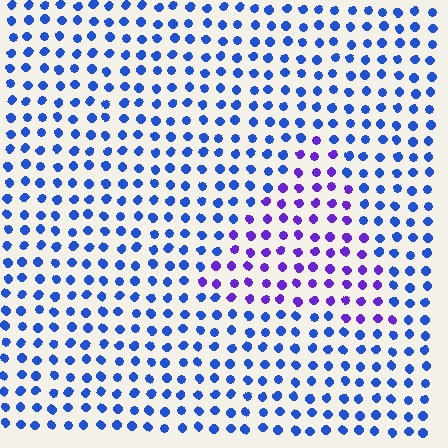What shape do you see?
I see a triangle.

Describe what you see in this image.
The image is filled with small blue elements in a uniform arrangement. A triangle-shaped region is visible where the elements are tinted to a slightly different hue, forming a subtle color boundary.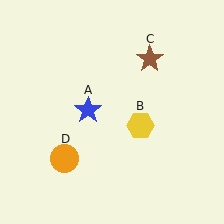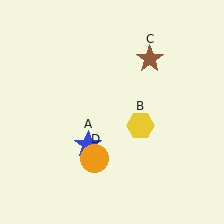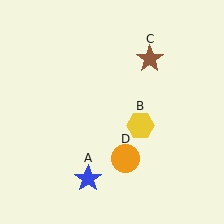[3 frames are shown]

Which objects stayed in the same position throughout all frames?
Yellow hexagon (object B) and brown star (object C) remained stationary.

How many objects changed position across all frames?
2 objects changed position: blue star (object A), orange circle (object D).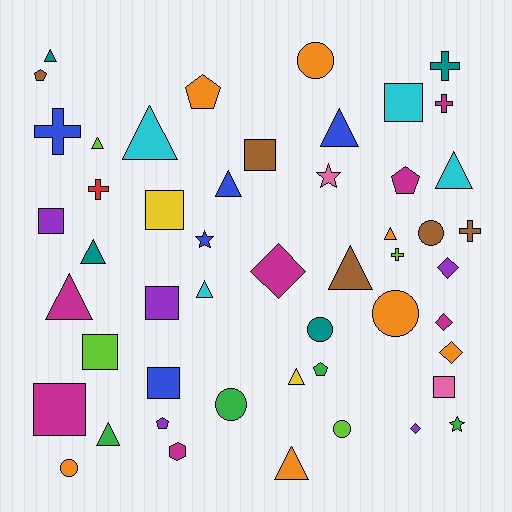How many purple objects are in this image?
There are 5 purple objects.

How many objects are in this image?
There are 50 objects.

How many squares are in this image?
There are 9 squares.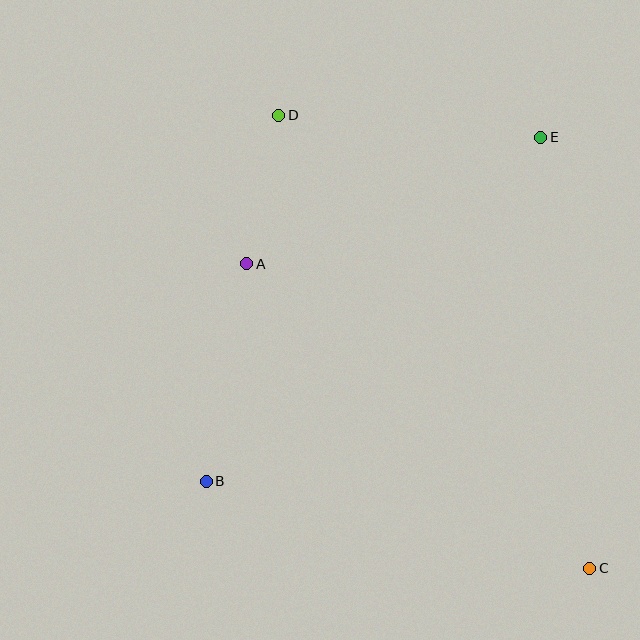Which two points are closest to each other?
Points A and D are closest to each other.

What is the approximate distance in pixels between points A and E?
The distance between A and E is approximately 320 pixels.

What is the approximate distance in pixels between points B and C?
The distance between B and C is approximately 393 pixels.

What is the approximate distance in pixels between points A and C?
The distance between A and C is approximately 459 pixels.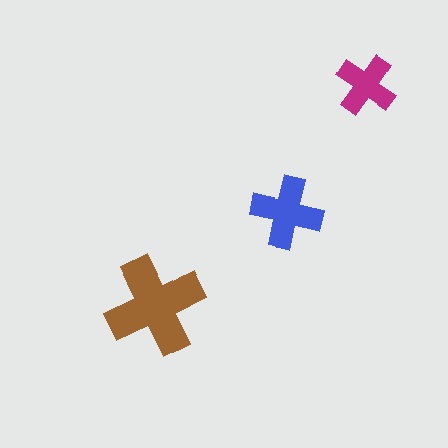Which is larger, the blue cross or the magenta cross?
The blue one.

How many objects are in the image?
There are 3 objects in the image.